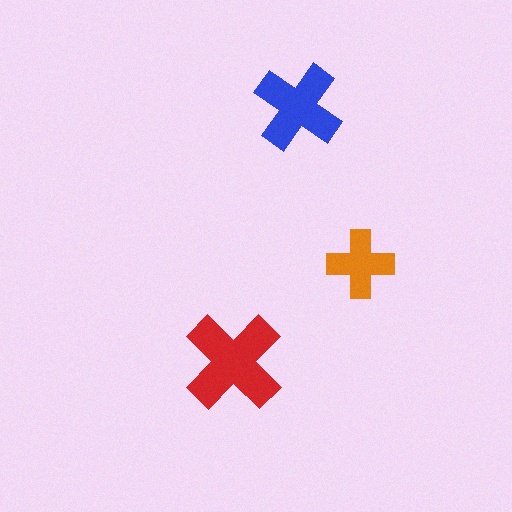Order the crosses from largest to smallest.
the red one, the blue one, the orange one.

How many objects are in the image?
There are 3 objects in the image.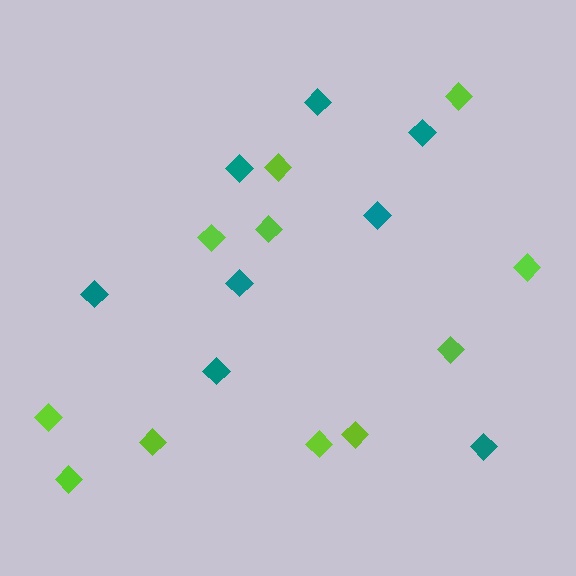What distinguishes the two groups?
There are 2 groups: one group of lime diamonds (11) and one group of teal diamonds (8).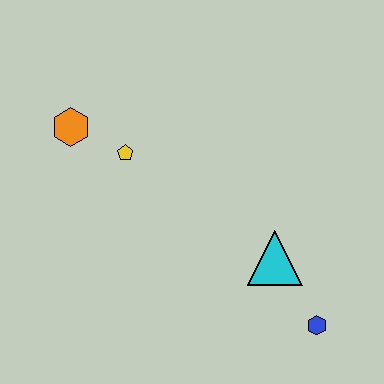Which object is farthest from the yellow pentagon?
The blue hexagon is farthest from the yellow pentagon.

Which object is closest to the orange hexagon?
The yellow pentagon is closest to the orange hexagon.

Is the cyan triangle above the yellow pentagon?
No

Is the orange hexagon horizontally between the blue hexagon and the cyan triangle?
No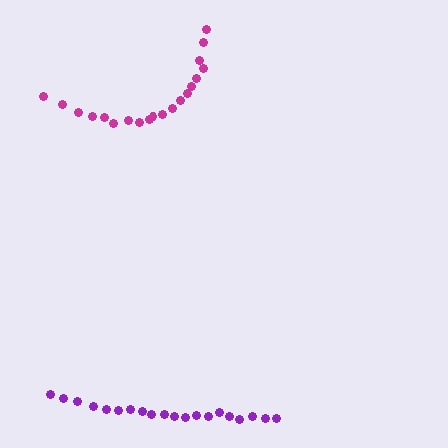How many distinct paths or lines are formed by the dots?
There are 2 distinct paths.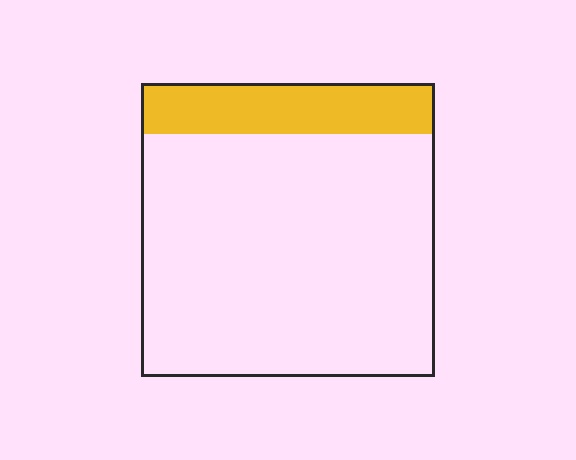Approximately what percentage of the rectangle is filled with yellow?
Approximately 15%.